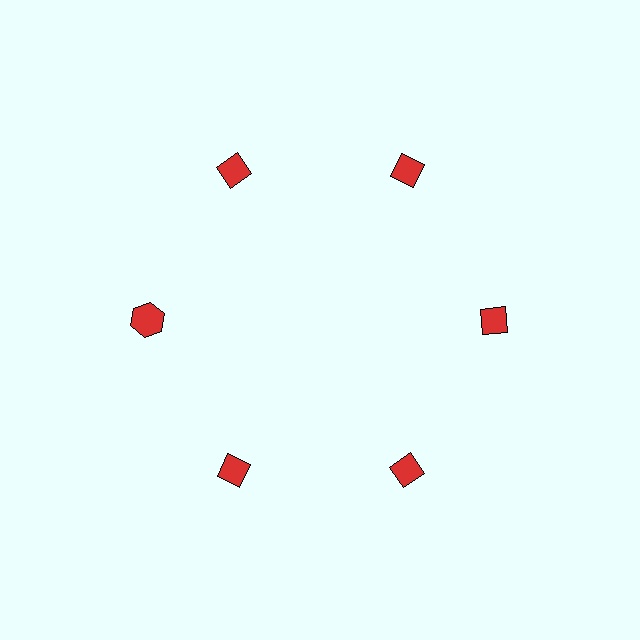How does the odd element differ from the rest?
It has a different shape: hexagon instead of diamond.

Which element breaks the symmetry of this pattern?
The red hexagon at roughly the 9 o'clock position breaks the symmetry. All other shapes are red diamonds.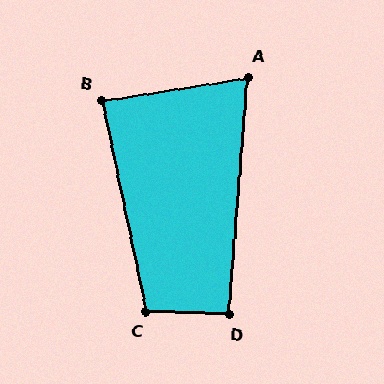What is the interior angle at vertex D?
Approximately 92 degrees (approximately right).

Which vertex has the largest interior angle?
C, at approximately 104 degrees.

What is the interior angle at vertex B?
Approximately 88 degrees (approximately right).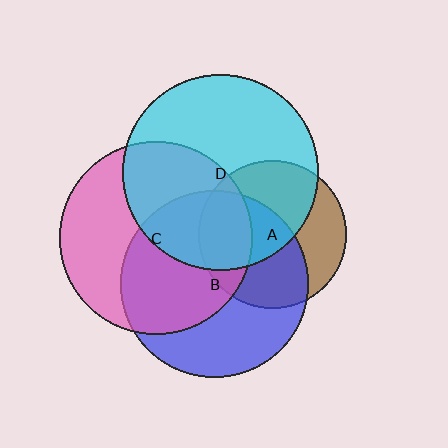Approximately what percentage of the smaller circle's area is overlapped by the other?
Approximately 55%.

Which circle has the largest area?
Circle D (cyan).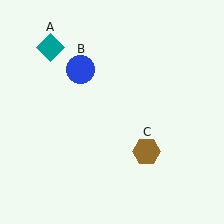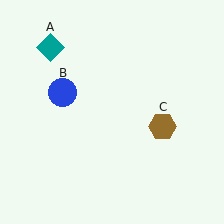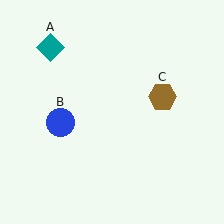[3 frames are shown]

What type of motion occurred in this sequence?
The blue circle (object B), brown hexagon (object C) rotated counterclockwise around the center of the scene.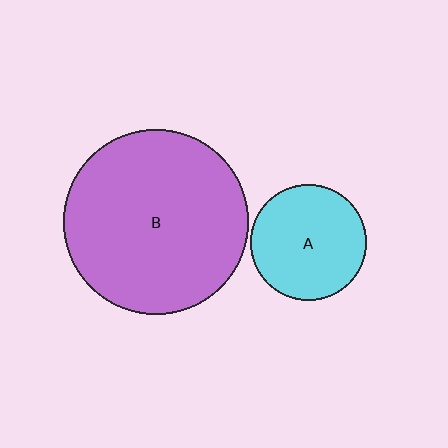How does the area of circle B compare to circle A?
Approximately 2.5 times.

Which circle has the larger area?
Circle B (purple).